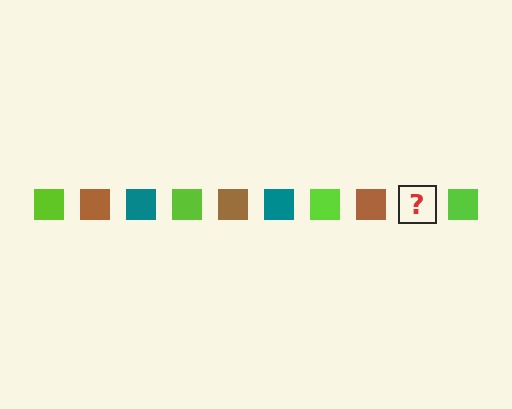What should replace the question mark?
The question mark should be replaced with a teal square.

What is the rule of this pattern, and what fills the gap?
The rule is that the pattern cycles through lime, brown, teal squares. The gap should be filled with a teal square.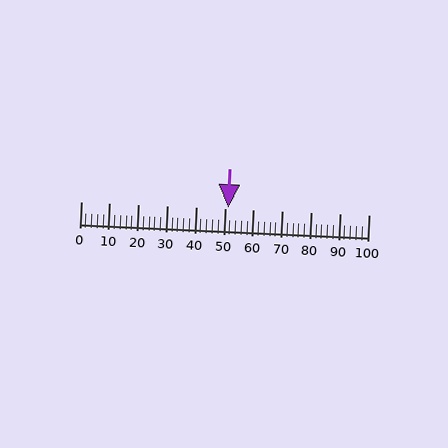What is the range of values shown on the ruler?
The ruler shows values from 0 to 100.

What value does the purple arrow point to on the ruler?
The purple arrow points to approximately 51.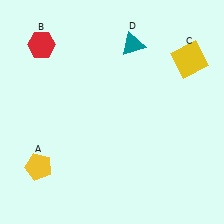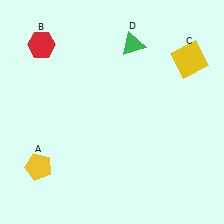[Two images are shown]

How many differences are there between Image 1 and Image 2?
There is 1 difference between the two images.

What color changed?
The triangle (D) changed from teal in Image 1 to green in Image 2.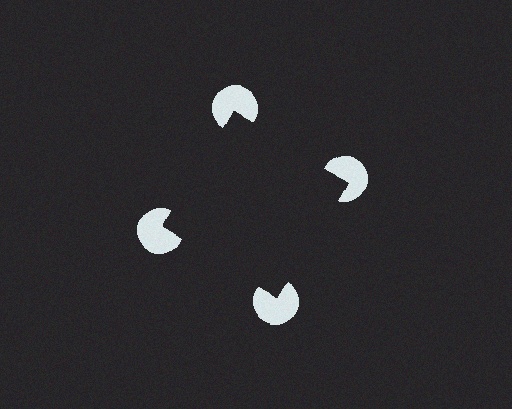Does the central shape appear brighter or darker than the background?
It typically appears slightly darker than the background, even though no actual brightness change is drawn.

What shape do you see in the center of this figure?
An illusory square — its edges are inferred from the aligned wedge cuts in the pac-man discs, not physically drawn.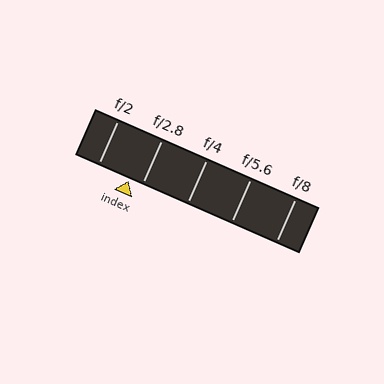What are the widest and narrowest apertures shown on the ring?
The widest aperture shown is f/2 and the narrowest is f/8.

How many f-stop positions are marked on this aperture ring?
There are 5 f-stop positions marked.